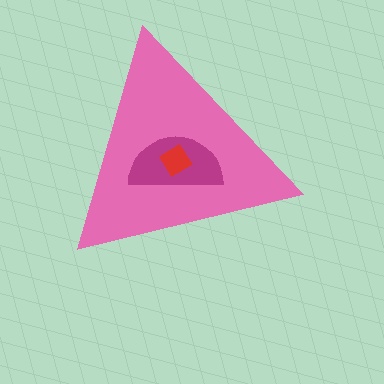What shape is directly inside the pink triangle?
The magenta semicircle.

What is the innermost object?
The red diamond.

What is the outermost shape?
The pink triangle.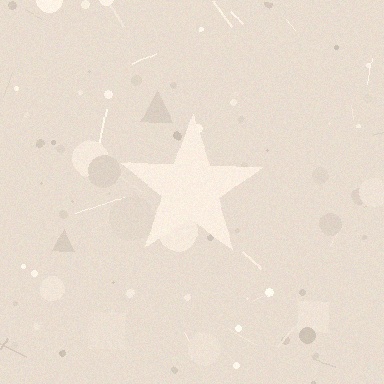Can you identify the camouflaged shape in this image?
The camouflaged shape is a star.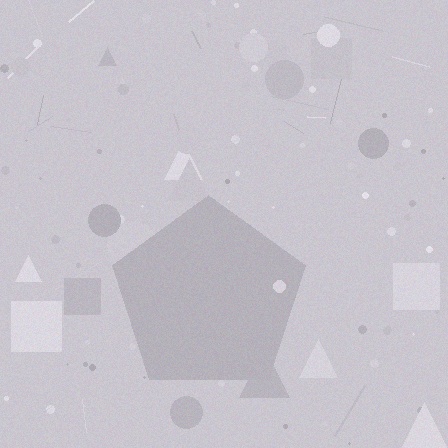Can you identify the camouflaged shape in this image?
The camouflaged shape is a pentagon.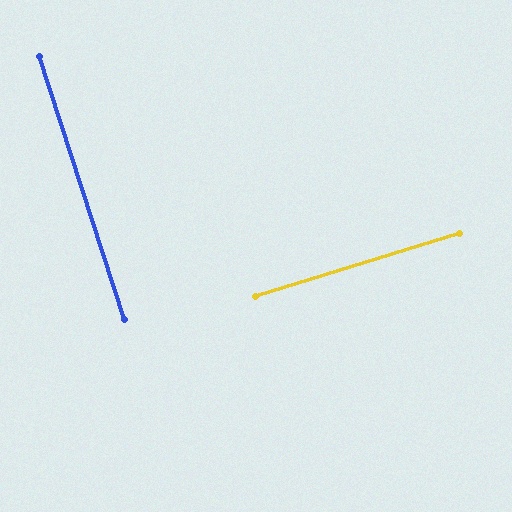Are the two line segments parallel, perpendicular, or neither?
Perpendicular — they meet at approximately 89°.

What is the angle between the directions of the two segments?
Approximately 89 degrees.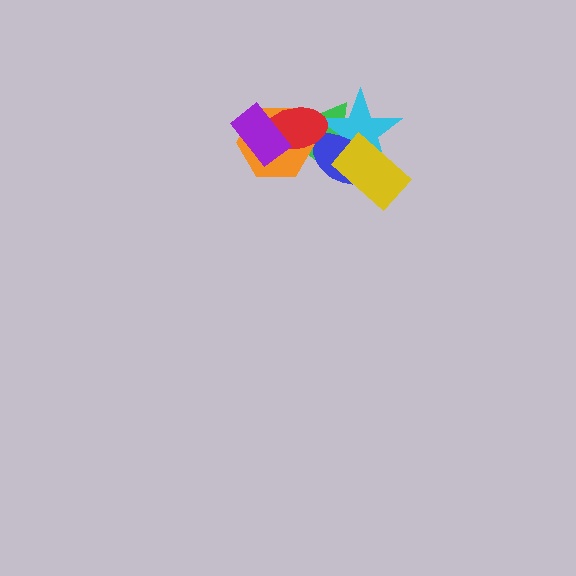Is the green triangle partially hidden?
Yes, it is partially covered by another shape.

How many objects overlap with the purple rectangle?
3 objects overlap with the purple rectangle.